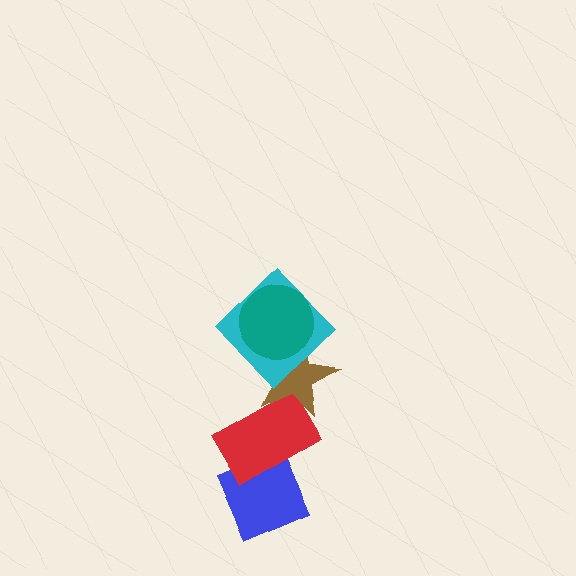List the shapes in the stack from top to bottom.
From top to bottom: the teal circle, the cyan diamond, the brown star, the red rectangle, the blue diamond.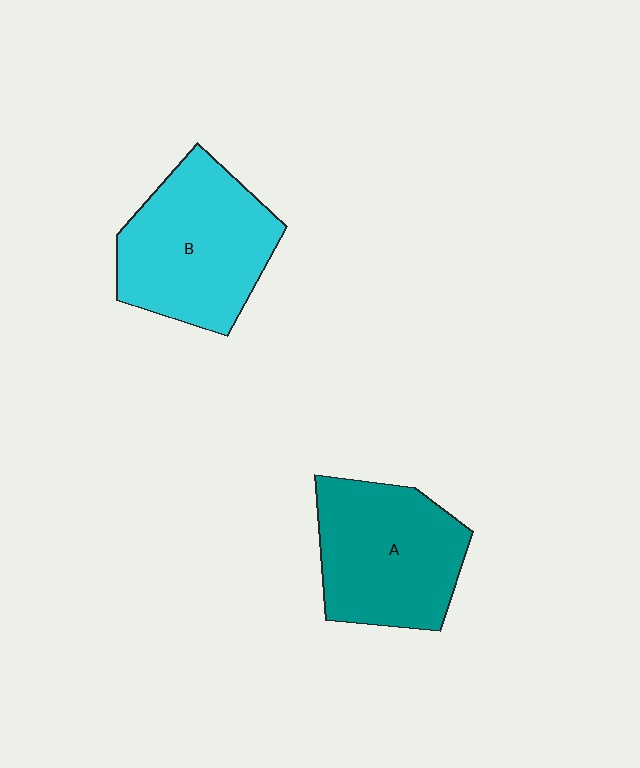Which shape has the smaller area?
Shape A (teal).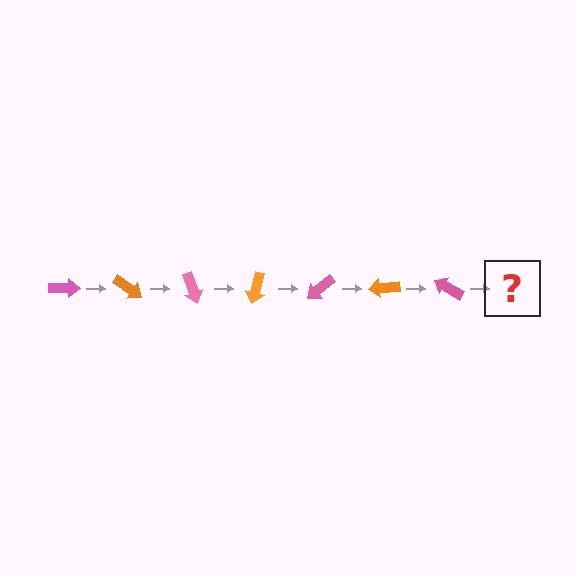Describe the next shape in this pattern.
It should be an orange arrow, rotated 245 degrees from the start.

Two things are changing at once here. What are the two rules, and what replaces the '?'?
The two rules are that it rotates 35 degrees each step and the color cycles through pink and orange. The '?' should be an orange arrow, rotated 245 degrees from the start.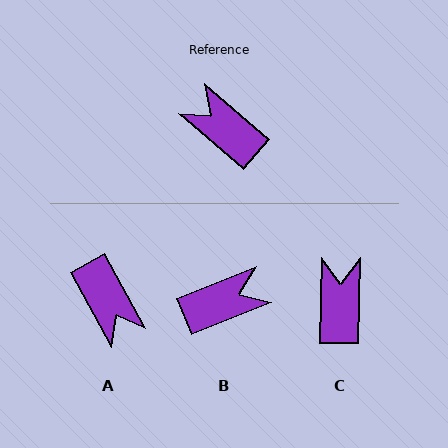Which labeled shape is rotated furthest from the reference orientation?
A, about 160 degrees away.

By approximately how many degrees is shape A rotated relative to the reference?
Approximately 160 degrees counter-clockwise.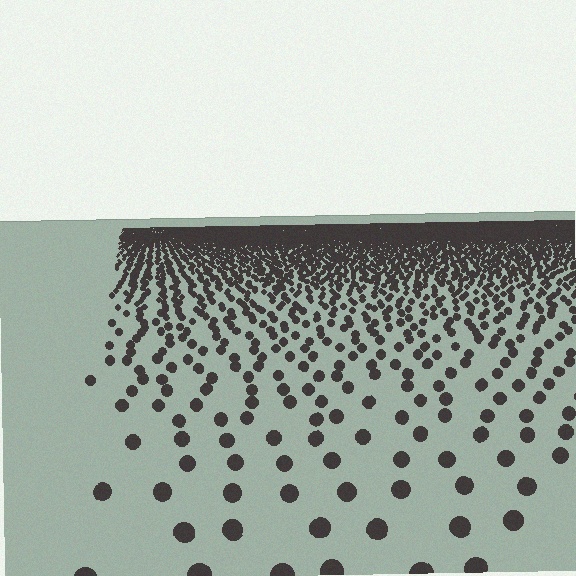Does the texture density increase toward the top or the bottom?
Density increases toward the top.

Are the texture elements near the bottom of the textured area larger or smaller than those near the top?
Larger. Near the bottom, elements are closer to the viewer and appear at a bigger on-screen size.